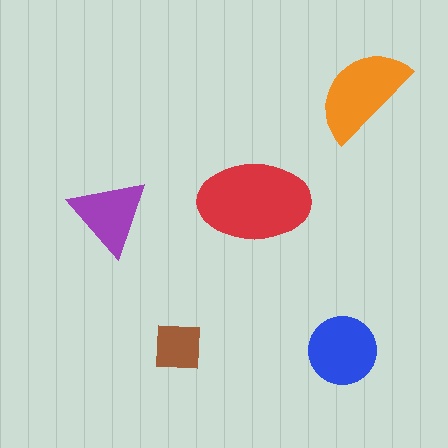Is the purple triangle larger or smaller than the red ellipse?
Smaller.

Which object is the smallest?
The brown square.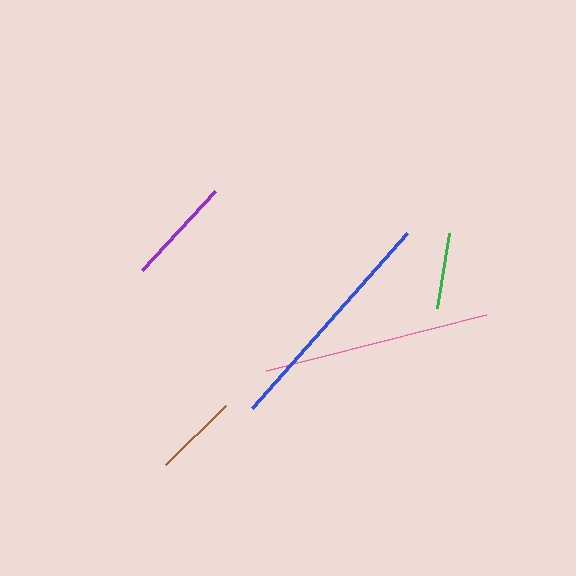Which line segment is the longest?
The blue line is the longest at approximately 234 pixels.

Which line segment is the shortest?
The green line is the shortest at approximately 77 pixels.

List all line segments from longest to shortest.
From longest to shortest: blue, pink, purple, brown, green.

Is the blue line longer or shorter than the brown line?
The blue line is longer than the brown line.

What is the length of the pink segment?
The pink segment is approximately 228 pixels long.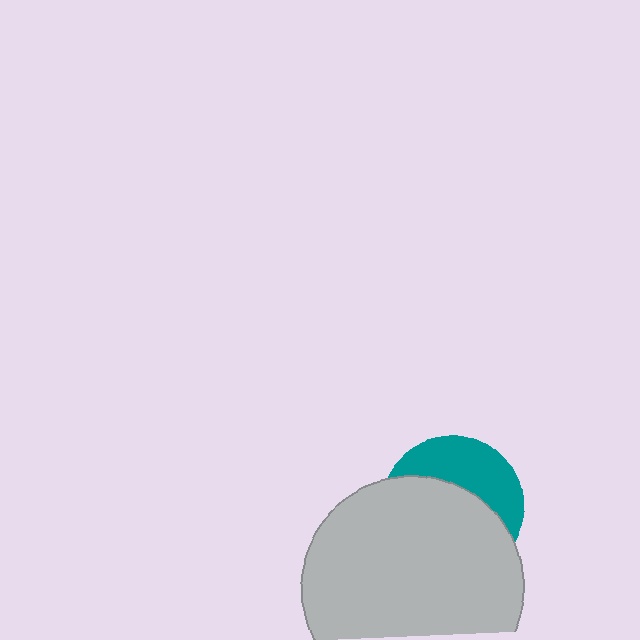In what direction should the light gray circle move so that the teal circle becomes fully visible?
The light gray circle should move down. That is the shortest direction to clear the overlap and leave the teal circle fully visible.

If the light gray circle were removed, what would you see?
You would see the complete teal circle.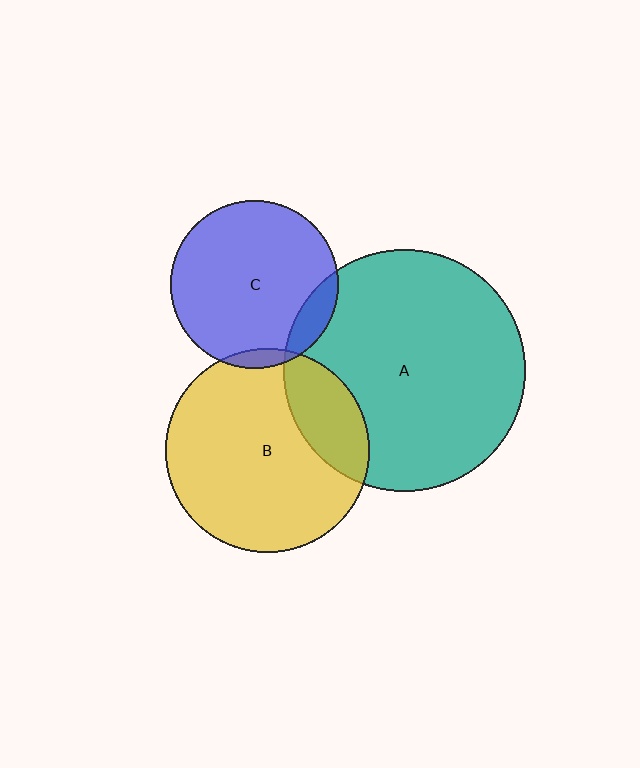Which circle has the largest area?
Circle A (teal).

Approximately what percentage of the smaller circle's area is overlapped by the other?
Approximately 10%.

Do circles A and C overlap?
Yes.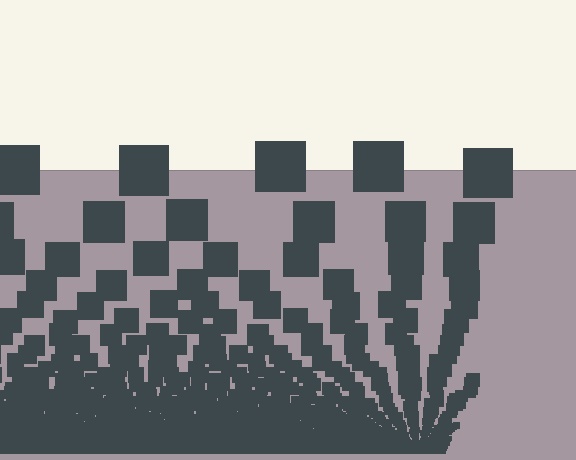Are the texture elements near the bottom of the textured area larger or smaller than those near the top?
Smaller. The gradient is inverted — elements near the bottom are smaller and denser.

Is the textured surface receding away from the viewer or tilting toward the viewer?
The surface appears to tilt toward the viewer. Texture elements get larger and sparser toward the top.